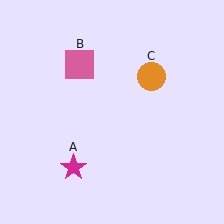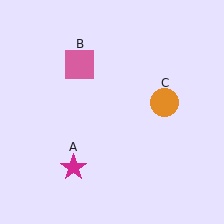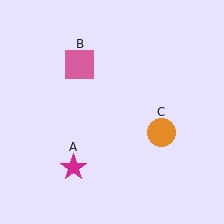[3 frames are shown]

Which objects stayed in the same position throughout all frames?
Magenta star (object A) and pink square (object B) remained stationary.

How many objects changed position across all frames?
1 object changed position: orange circle (object C).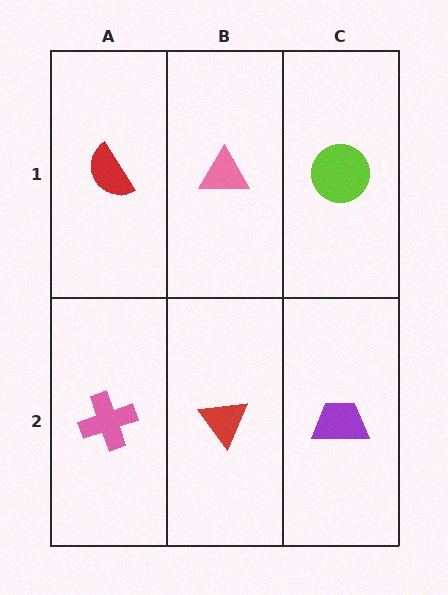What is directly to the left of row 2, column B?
A pink cross.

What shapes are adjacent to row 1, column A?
A pink cross (row 2, column A), a pink triangle (row 1, column B).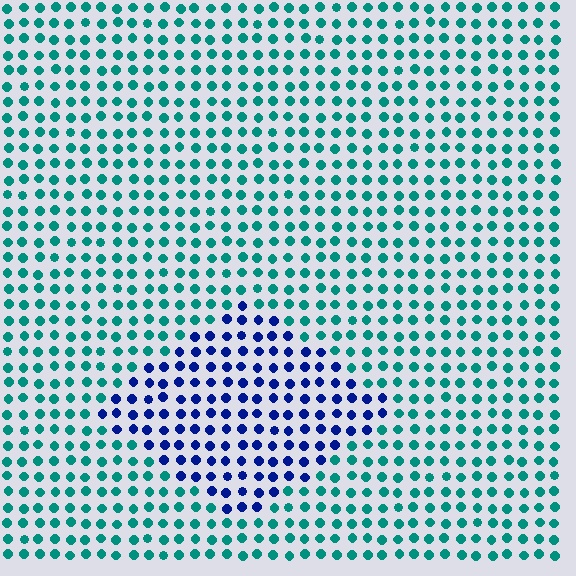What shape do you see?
I see a diamond.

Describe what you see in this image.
The image is filled with small teal elements in a uniform arrangement. A diamond-shaped region is visible where the elements are tinted to a slightly different hue, forming a subtle color boundary.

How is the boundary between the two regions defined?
The boundary is defined purely by a slight shift in hue (about 58 degrees). Spacing, size, and orientation are identical on both sides.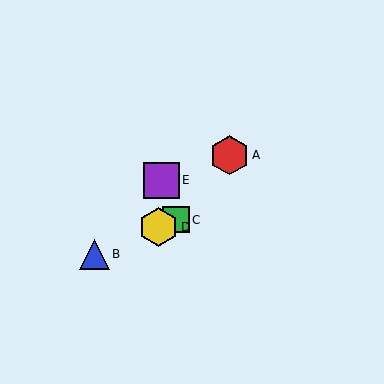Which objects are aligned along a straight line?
Objects B, C, D are aligned along a straight line.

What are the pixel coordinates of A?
Object A is at (229, 155).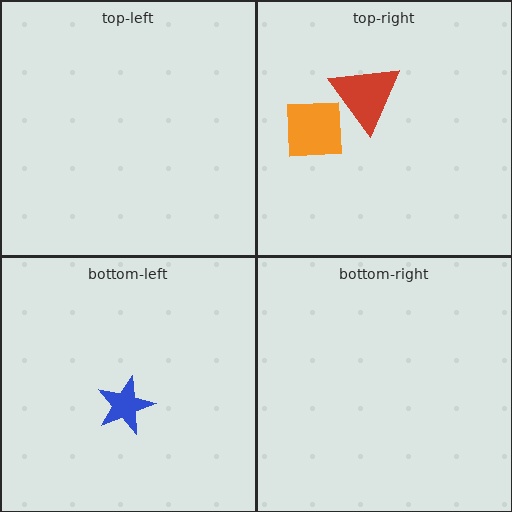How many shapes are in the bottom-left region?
1.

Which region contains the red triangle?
The top-right region.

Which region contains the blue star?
The bottom-left region.